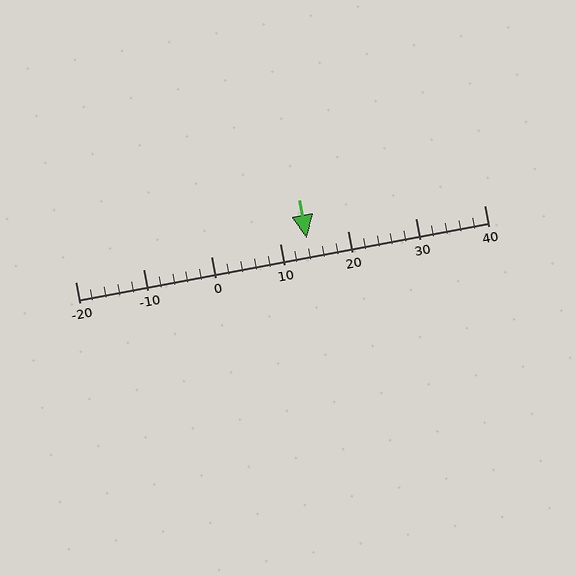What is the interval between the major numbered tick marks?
The major tick marks are spaced 10 units apart.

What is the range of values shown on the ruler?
The ruler shows values from -20 to 40.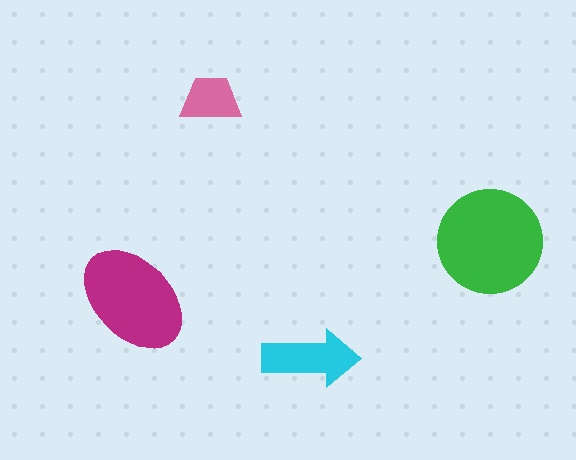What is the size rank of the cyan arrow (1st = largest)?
3rd.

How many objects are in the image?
There are 4 objects in the image.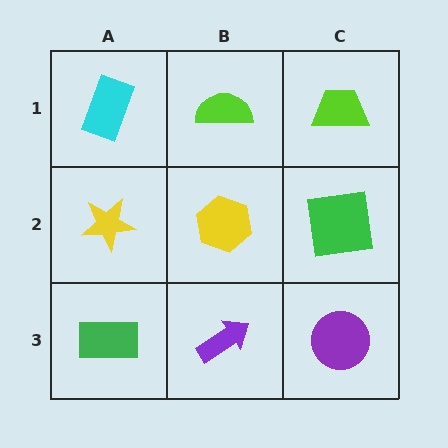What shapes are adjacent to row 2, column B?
A lime semicircle (row 1, column B), a purple arrow (row 3, column B), a yellow star (row 2, column A), a green square (row 2, column C).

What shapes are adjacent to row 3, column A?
A yellow star (row 2, column A), a purple arrow (row 3, column B).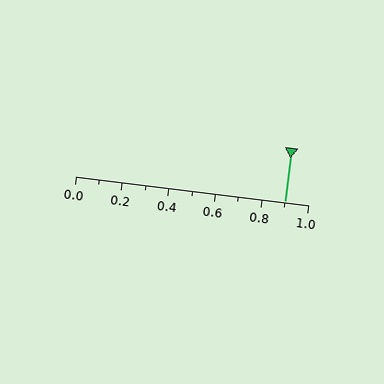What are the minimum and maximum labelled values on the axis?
The axis runs from 0.0 to 1.0.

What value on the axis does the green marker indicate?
The marker indicates approximately 0.9.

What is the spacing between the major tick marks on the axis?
The major ticks are spaced 0.2 apart.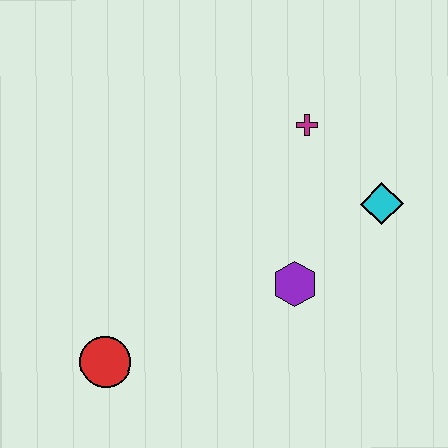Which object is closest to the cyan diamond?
The magenta cross is closest to the cyan diamond.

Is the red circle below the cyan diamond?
Yes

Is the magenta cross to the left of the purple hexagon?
No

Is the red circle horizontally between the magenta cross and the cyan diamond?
No